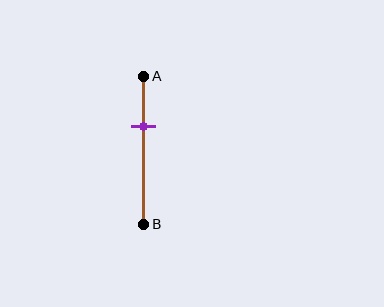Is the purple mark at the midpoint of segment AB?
No, the mark is at about 35% from A, not at the 50% midpoint.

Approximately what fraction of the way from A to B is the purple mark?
The purple mark is approximately 35% of the way from A to B.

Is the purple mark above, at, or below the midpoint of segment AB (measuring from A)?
The purple mark is above the midpoint of segment AB.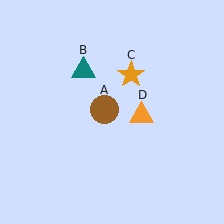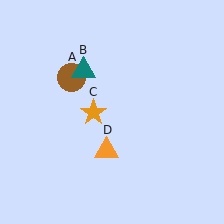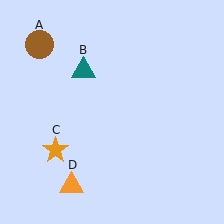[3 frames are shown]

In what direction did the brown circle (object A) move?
The brown circle (object A) moved up and to the left.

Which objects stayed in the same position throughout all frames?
Teal triangle (object B) remained stationary.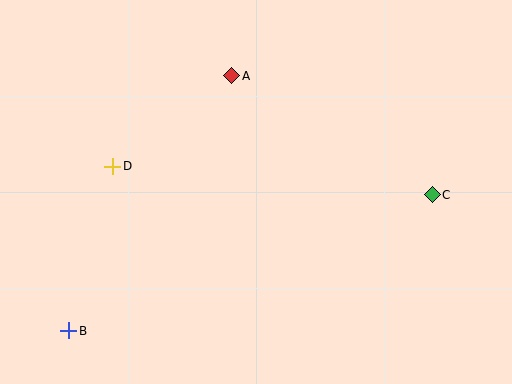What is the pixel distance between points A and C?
The distance between A and C is 233 pixels.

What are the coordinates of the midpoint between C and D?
The midpoint between C and D is at (273, 180).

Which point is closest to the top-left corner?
Point D is closest to the top-left corner.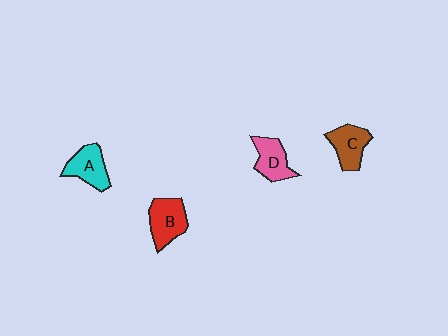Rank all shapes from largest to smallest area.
From largest to smallest: B (red), A (cyan), C (brown), D (pink).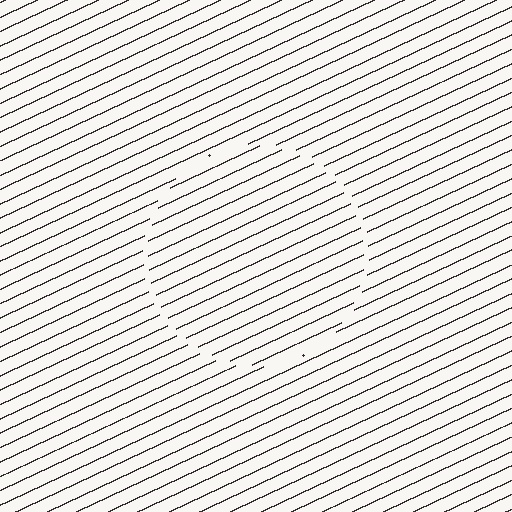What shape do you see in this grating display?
An illusory circle. The interior of the shape contains the same grating, shifted by half a period — the contour is defined by the phase discontinuity where line-ends from the inner and outer gratings abut.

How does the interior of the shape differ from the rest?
The interior of the shape contains the same grating, shifted by half a period — the contour is defined by the phase discontinuity where line-ends from the inner and outer gratings abut.